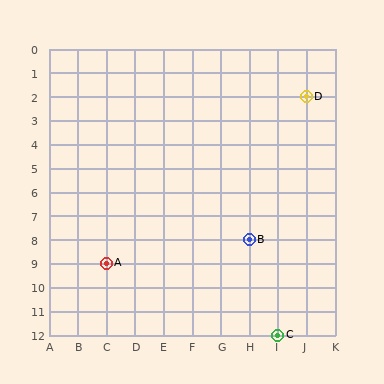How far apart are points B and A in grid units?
Points B and A are 5 columns and 1 row apart (about 5.1 grid units diagonally).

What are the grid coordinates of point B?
Point B is at grid coordinates (H, 8).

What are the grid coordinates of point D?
Point D is at grid coordinates (J, 2).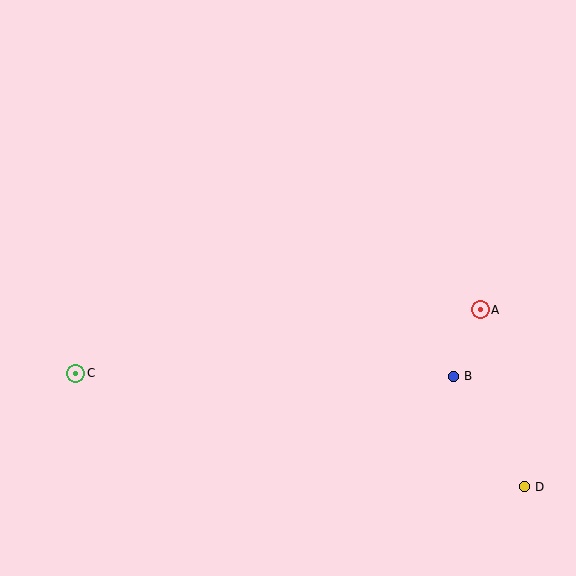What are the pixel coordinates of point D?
Point D is at (524, 487).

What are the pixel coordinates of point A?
Point A is at (480, 310).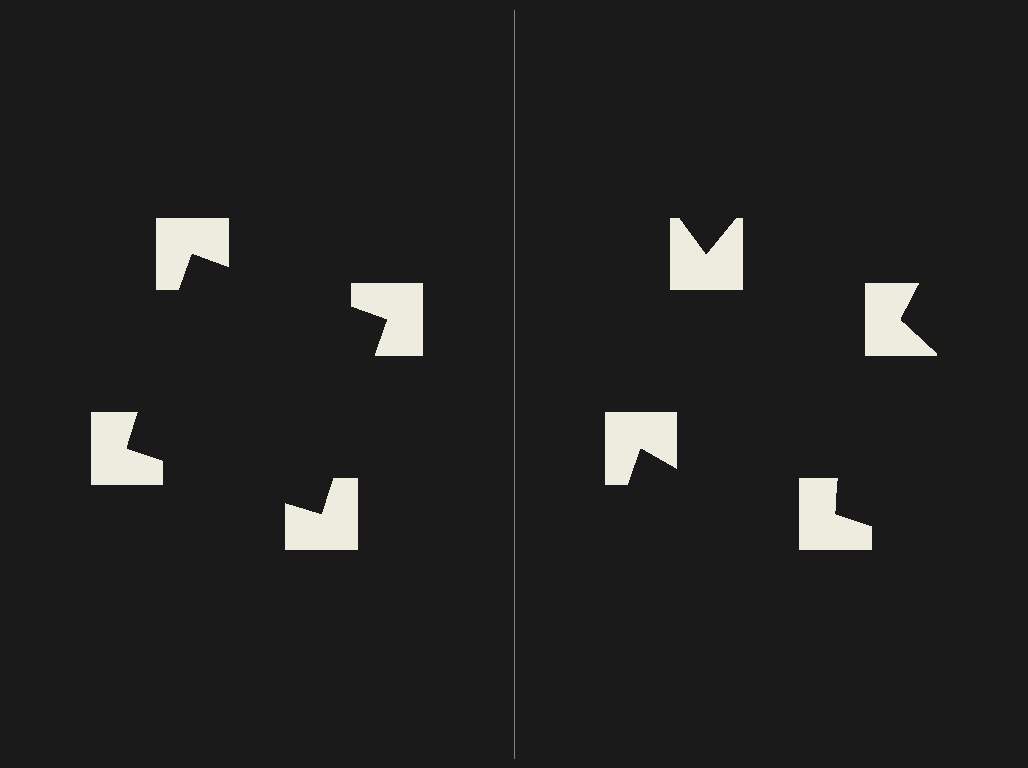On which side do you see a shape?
An illusory square appears on the left side. On the right side the wedge cuts are rotated, so no coherent shape forms.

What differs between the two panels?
The notched squares are positioned identically on both sides; only the wedge orientations differ. On the left they align to a square; on the right they are misaligned.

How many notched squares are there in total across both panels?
8 — 4 on each side.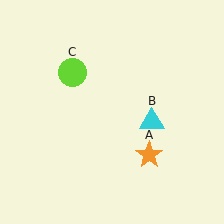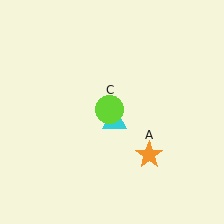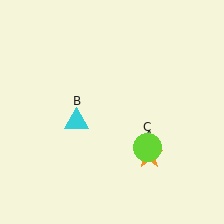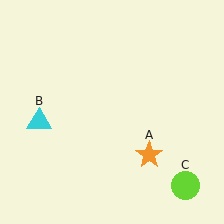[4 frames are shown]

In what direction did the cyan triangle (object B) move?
The cyan triangle (object B) moved left.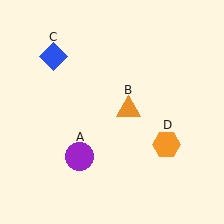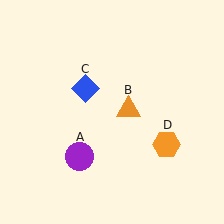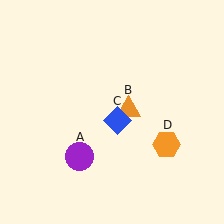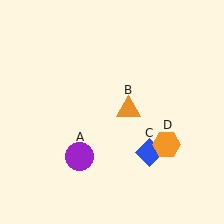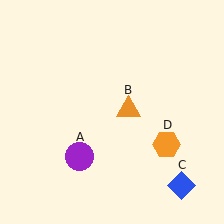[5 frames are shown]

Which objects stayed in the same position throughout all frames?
Purple circle (object A) and orange triangle (object B) and orange hexagon (object D) remained stationary.